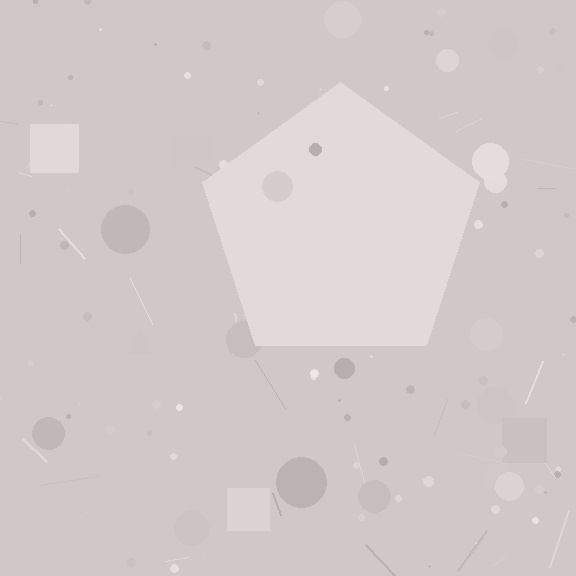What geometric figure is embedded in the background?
A pentagon is embedded in the background.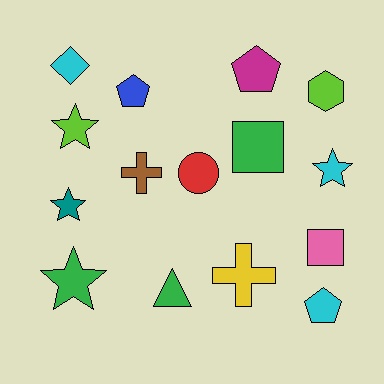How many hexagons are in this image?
There is 1 hexagon.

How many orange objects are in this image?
There are no orange objects.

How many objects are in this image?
There are 15 objects.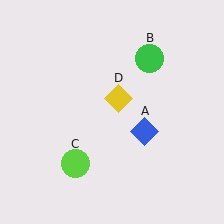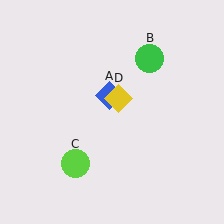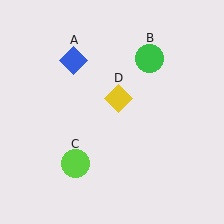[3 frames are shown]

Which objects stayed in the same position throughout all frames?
Green circle (object B) and lime circle (object C) and yellow diamond (object D) remained stationary.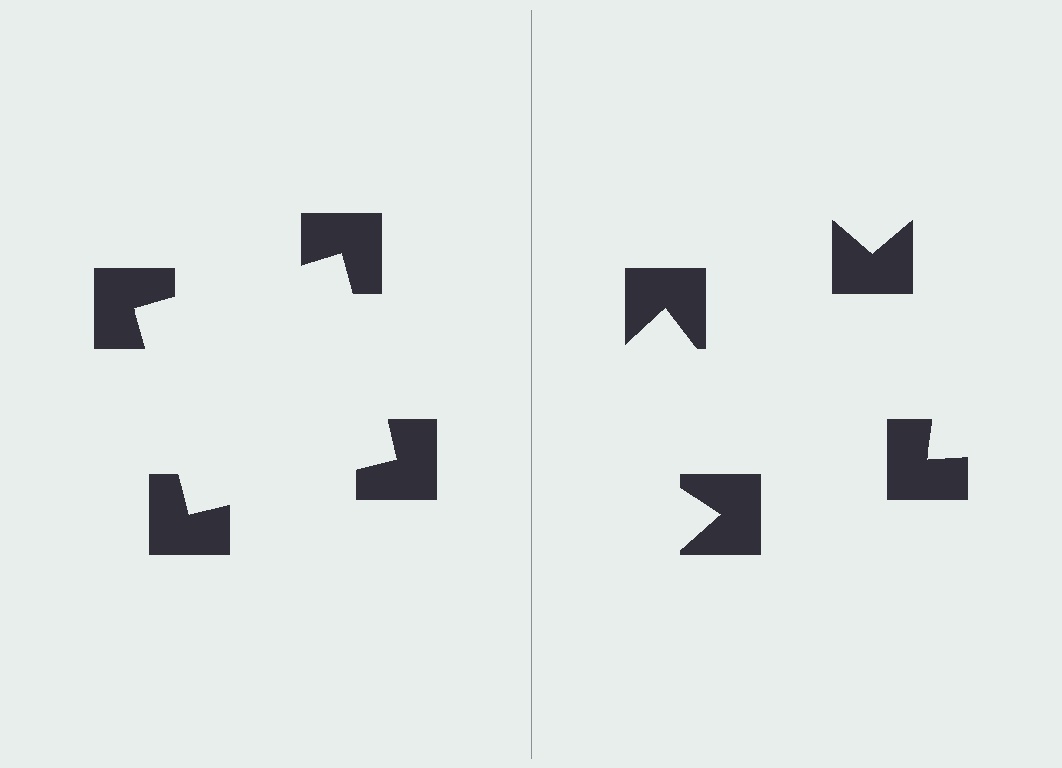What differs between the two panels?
The notched squares are positioned identically on both sides; only the wedge orientations differ. On the left they align to a square; on the right they are misaligned.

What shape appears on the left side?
An illusory square.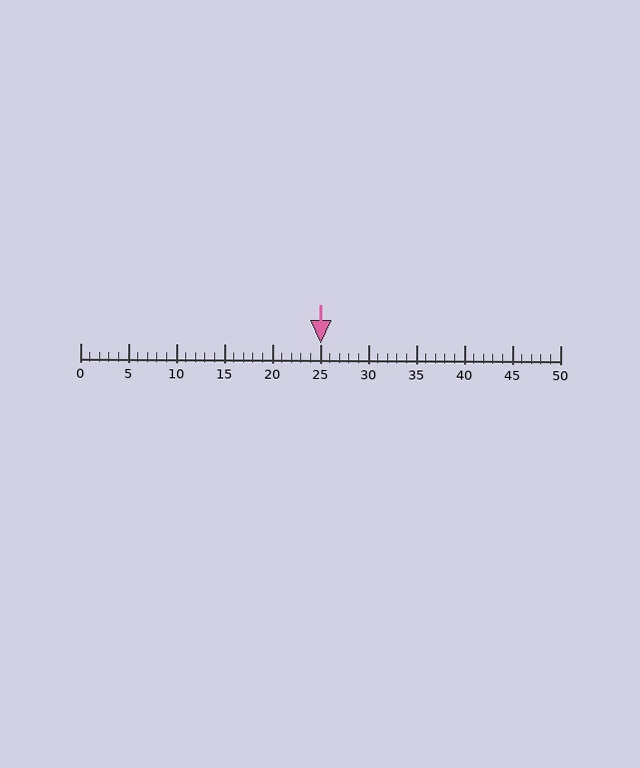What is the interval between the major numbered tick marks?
The major tick marks are spaced 5 units apart.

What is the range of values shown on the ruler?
The ruler shows values from 0 to 50.